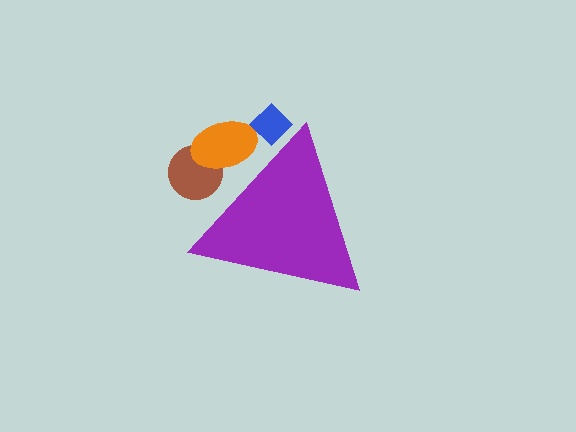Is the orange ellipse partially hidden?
Yes, the orange ellipse is partially hidden behind the purple triangle.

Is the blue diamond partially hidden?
Yes, the blue diamond is partially hidden behind the purple triangle.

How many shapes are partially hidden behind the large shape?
3 shapes are partially hidden.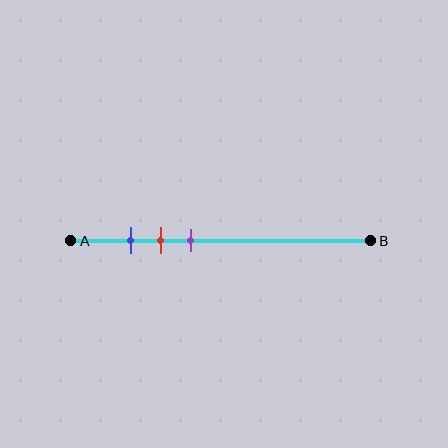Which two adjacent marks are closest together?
The blue and red marks are the closest adjacent pair.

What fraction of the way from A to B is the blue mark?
The blue mark is approximately 20% (0.2) of the way from A to B.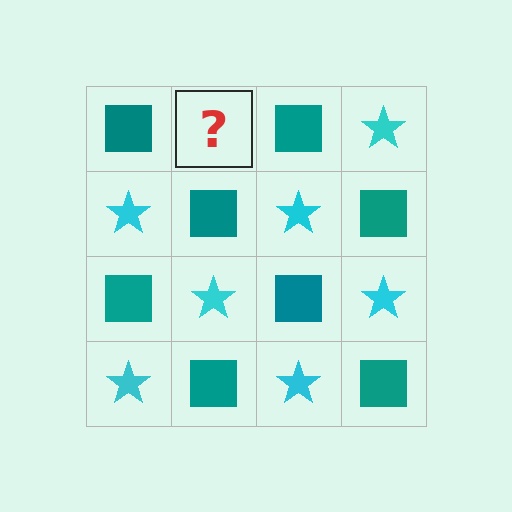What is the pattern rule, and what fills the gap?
The rule is that it alternates teal square and cyan star in a checkerboard pattern. The gap should be filled with a cyan star.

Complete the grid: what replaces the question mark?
The question mark should be replaced with a cyan star.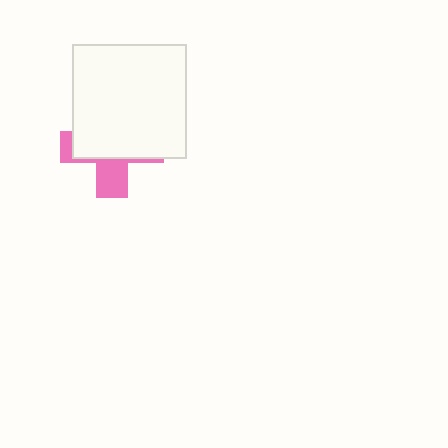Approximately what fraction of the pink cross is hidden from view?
Roughly 67% of the pink cross is hidden behind the white square.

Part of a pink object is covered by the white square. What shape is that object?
It is a cross.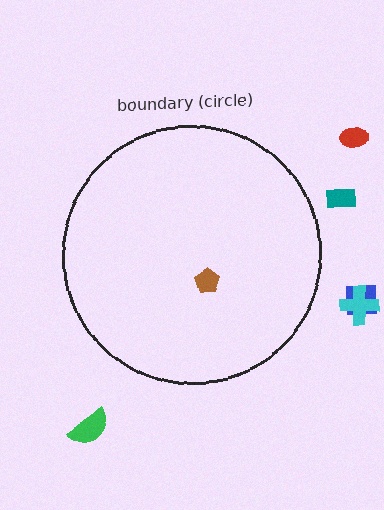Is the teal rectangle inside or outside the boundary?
Outside.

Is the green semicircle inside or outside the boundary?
Outside.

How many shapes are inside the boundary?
1 inside, 5 outside.